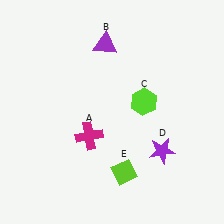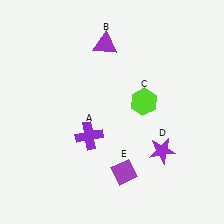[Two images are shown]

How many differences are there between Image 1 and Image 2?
There are 2 differences between the two images.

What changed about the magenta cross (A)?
In Image 1, A is magenta. In Image 2, it changed to purple.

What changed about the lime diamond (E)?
In Image 1, E is lime. In Image 2, it changed to purple.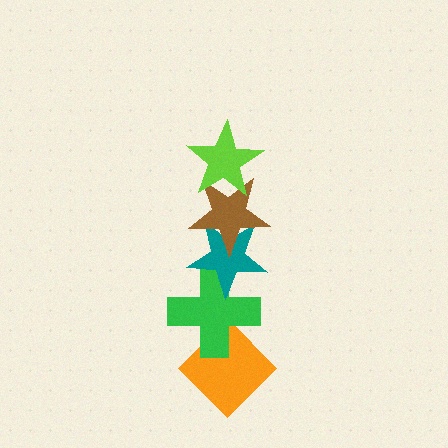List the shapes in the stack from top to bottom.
From top to bottom: the lime star, the brown star, the teal star, the green cross, the orange diamond.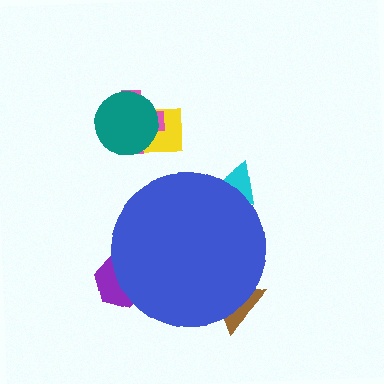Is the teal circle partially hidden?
No, the teal circle is fully visible.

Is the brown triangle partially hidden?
Yes, the brown triangle is partially hidden behind the blue circle.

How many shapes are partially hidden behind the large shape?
3 shapes are partially hidden.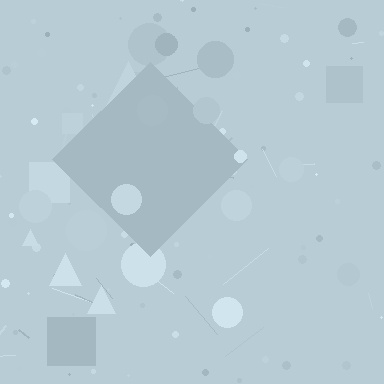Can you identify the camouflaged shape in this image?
The camouflaged shape is a diamond.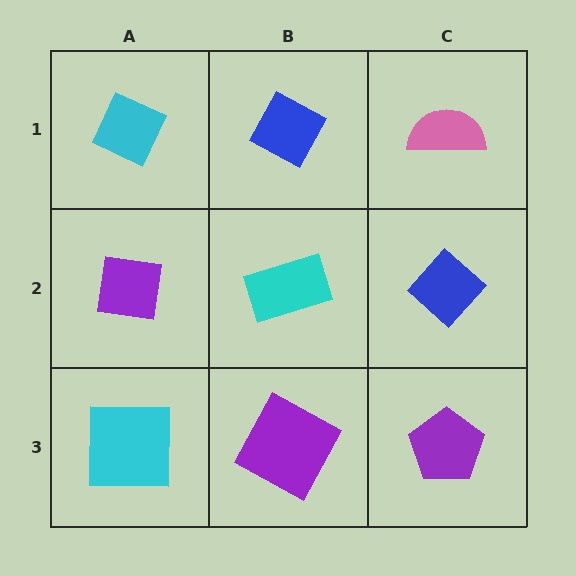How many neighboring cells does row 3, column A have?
2.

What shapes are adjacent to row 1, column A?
A purple square (row 2, column A), a blue diamond (row 1, column B).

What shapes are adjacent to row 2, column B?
A blue diamond (row 1, column B), a purple square (row 3, column B), a purple square (row 2, column A), a blue diamond (row 2, column C).